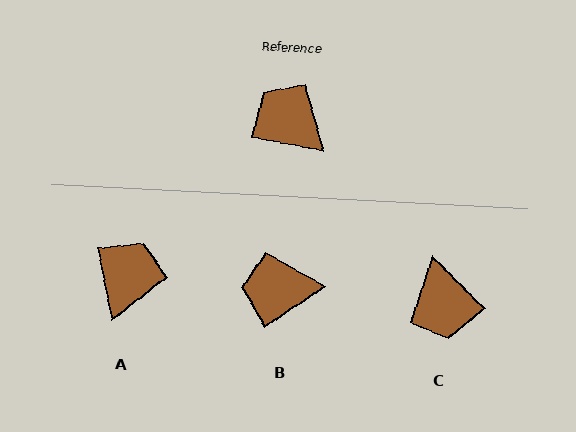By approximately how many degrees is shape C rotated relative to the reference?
Approximately 146 degrees counter-clockwise.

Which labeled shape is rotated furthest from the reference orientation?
C, about 146 degrees away.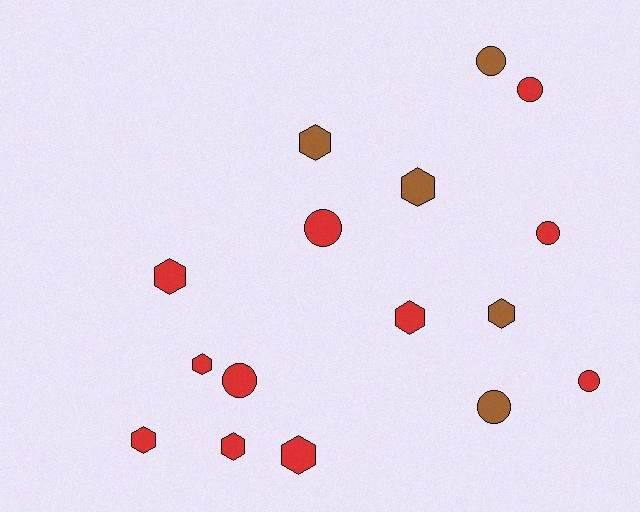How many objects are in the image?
There are 16 objects.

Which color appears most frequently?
Red, with 11 objects.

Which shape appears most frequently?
Hexagon, with 9 objects.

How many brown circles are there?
There are 2 brown circles.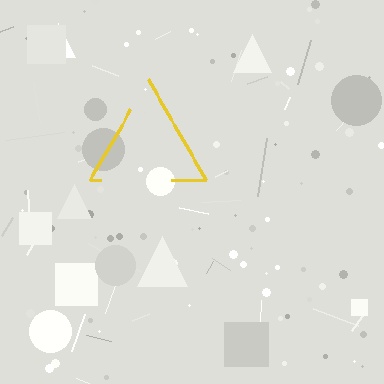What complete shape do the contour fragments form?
The contour fragments form a triangle.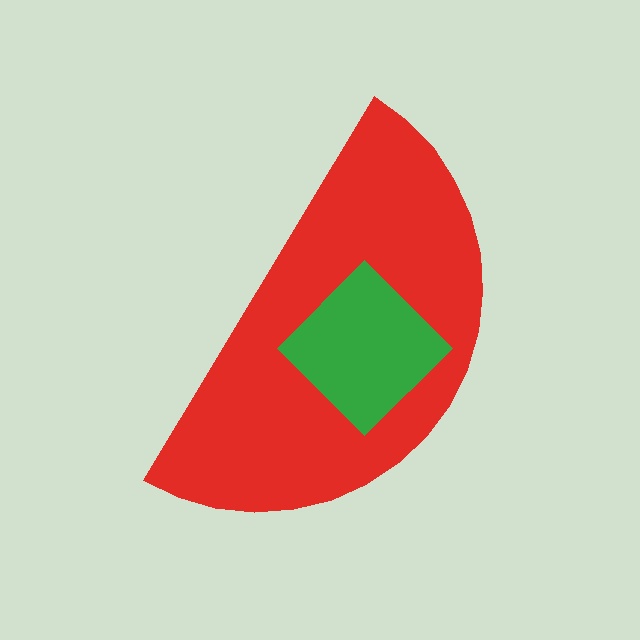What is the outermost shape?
The red semicircle.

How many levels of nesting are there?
2.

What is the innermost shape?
The green diamond.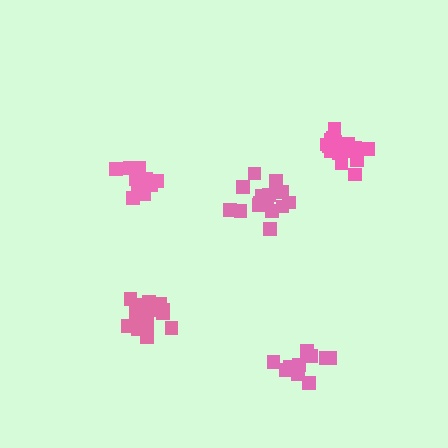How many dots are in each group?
Group 1: 12 dots, Group 2: 18 dots, Group 3: 16 dots, Group 4: 18 dots, Group 5: 12 dots (76 total).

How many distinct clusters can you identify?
There are 5 distinct clusters.